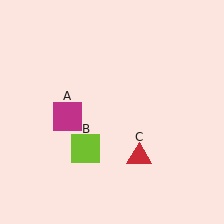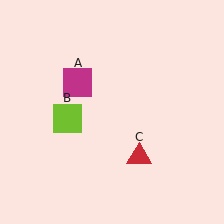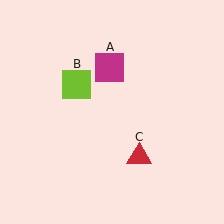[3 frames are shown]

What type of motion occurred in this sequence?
The magenta square (object A), lime square (object B) rotated clockwise around the center of the scene.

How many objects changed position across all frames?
2 objects changed position: magenta square (object A), lime square (object B).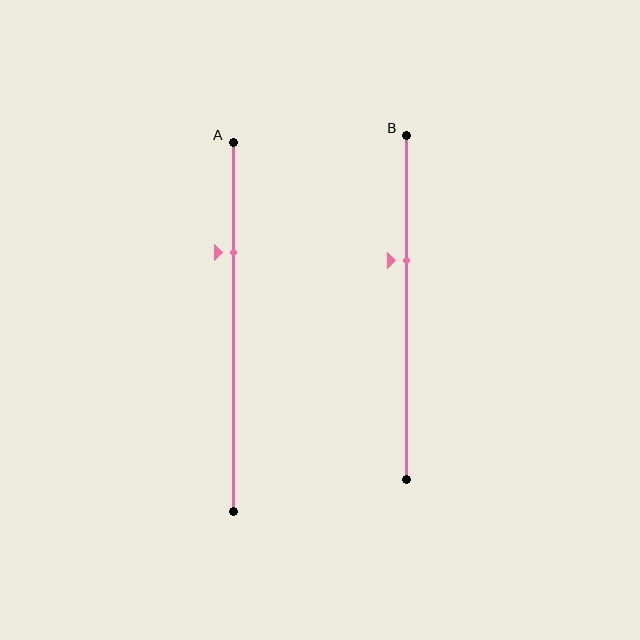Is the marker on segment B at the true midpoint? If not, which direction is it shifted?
No, the marker on segment B is shifted upward by about 14% of the segment length.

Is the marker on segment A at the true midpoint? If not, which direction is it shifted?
No, the marker on segment A is shifted upward by about 20% of the segment length.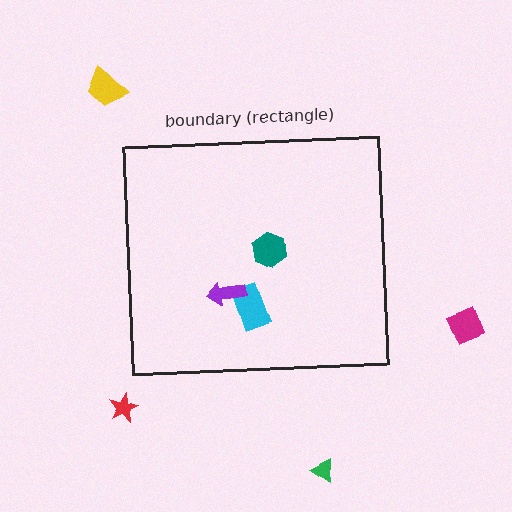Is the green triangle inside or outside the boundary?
Outside.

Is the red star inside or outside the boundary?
Outside.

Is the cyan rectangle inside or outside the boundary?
Inside.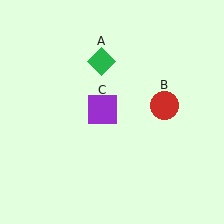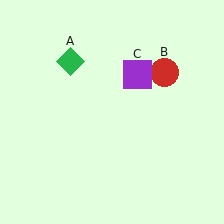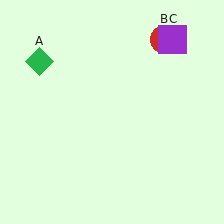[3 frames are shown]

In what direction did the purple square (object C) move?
The purple square (object C) moved up and to the right.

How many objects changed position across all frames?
3 objects changed position: green diamond (object A), red circle (object B), purple square (object C).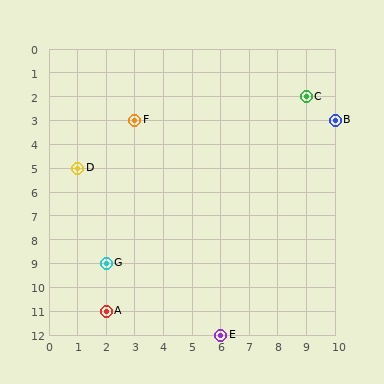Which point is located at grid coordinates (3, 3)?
Point F is at (3, 3).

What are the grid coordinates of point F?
Point F is at grid coordinates (3, 3).